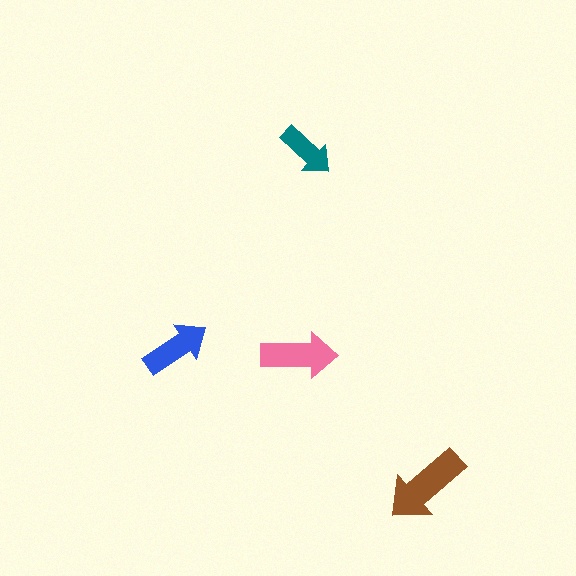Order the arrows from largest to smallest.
the brown one, the pink one, the blue one, the teal one.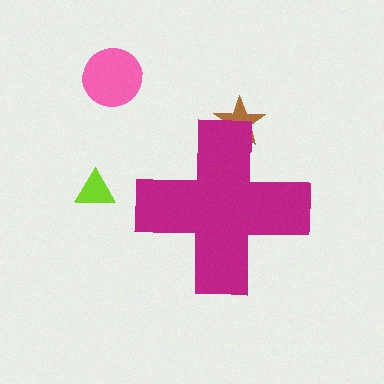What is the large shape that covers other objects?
A magenta cross.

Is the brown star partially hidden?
Yes, the brown star is partially hidden behind the magenta cross.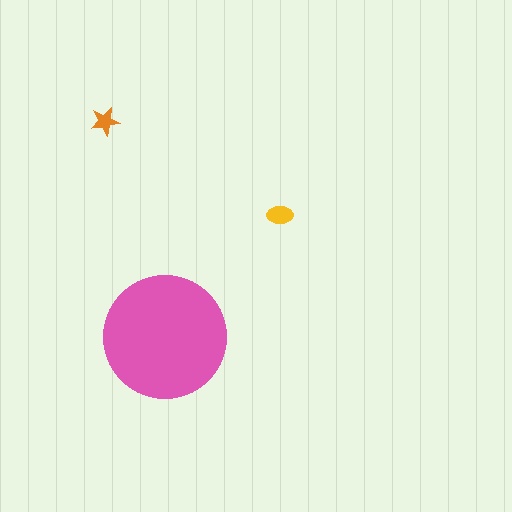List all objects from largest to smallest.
The pink circle, the yellow ellipse, the orange star.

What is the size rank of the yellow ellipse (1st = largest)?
2nd.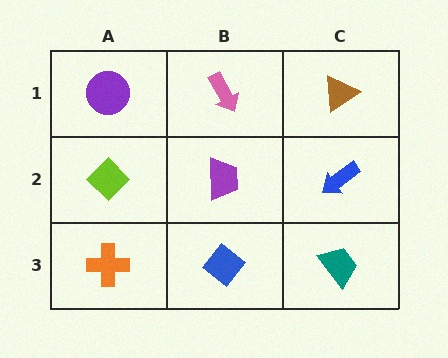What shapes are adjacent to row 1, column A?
A lime diamond (row 2, column A), a pink arrow (row 1, column B).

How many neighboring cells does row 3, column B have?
3.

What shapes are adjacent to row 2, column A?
A purple circle (row 1, column A), an orange cross (row 3, column A), a purple trapezoid (row 2, column B).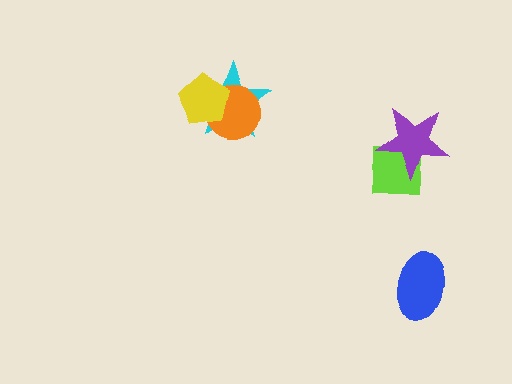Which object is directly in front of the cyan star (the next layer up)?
The orange circle is directly in front of the cyan star.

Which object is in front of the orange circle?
The yellow pentagon is in front of the orange circle.